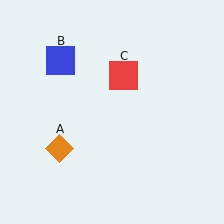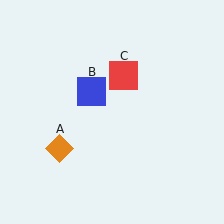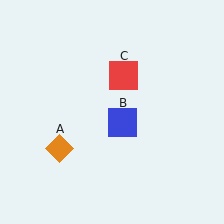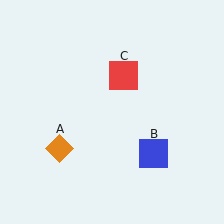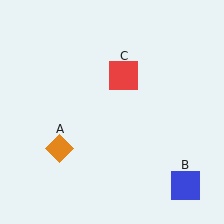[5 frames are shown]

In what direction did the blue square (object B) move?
The blue square (object B) moved down and to the right.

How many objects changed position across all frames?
1 object changed position: blue square (object B).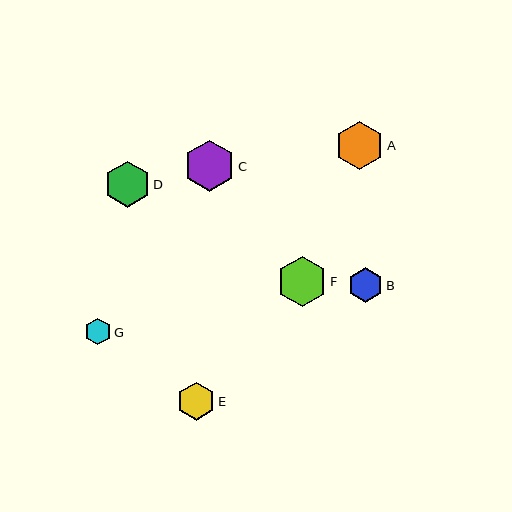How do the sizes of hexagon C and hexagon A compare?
Hexagon C and hexagon A are approximately the same size.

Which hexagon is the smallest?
Hexagon G is the smallest with a size of approximately 27 pixels.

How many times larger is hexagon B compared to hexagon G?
Hexagon B is approximately 1.3 times the size of hexagon G.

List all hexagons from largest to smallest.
From largest to smallest: C, F, A, D, E, B, G.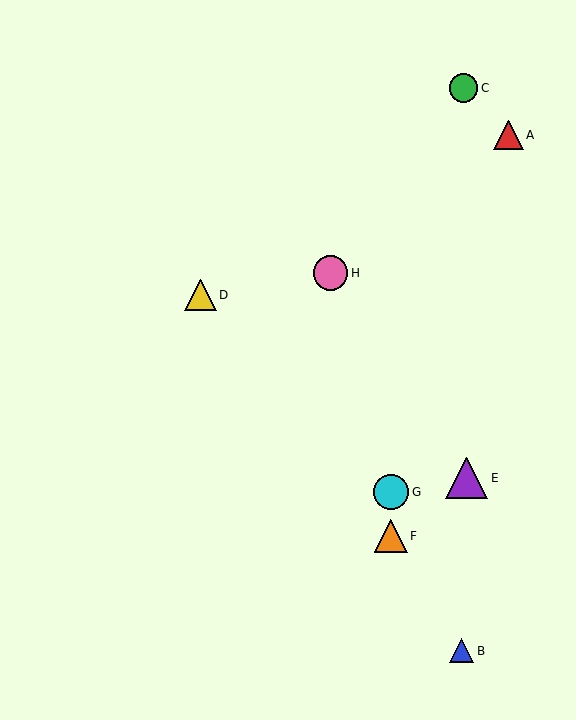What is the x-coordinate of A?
Object A is at x≈508.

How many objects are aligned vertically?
2 objects (F, G) are aligned vertically.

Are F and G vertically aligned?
Yes, both are at x≈391.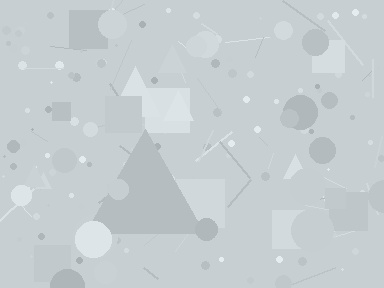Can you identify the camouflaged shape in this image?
The camouflaged shape is a triangle.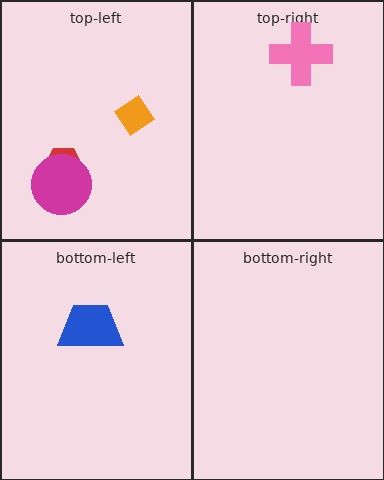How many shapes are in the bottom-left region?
1.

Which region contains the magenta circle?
The top-left region.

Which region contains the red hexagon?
The top-left region.